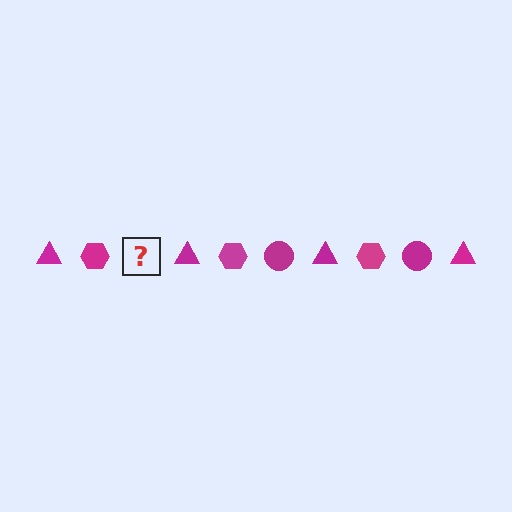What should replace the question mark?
The question mark should be replaced with a magenta circle.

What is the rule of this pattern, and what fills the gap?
The rule is that the pattern cycles through triangle, hexagon, circle shapes in magenta. The gap should be filled with a magenta circle.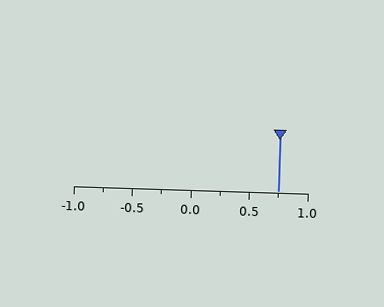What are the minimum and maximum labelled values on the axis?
The axis runs from -1.0 to 1.0.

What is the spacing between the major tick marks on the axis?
The major ticks are spaced 0.5 apart.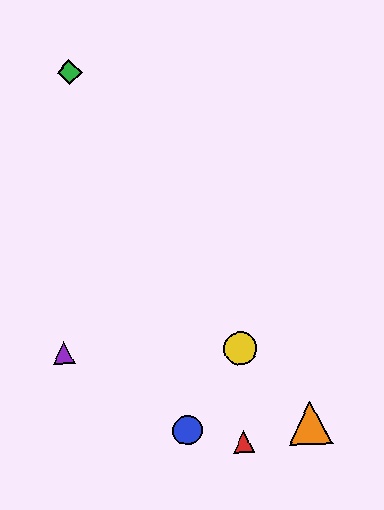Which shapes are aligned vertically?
The red triangle, the yellow circle are aligned vertically.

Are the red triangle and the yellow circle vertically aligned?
Yes, both are at x≈243.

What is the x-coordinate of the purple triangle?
The purple triangle is at x≈64.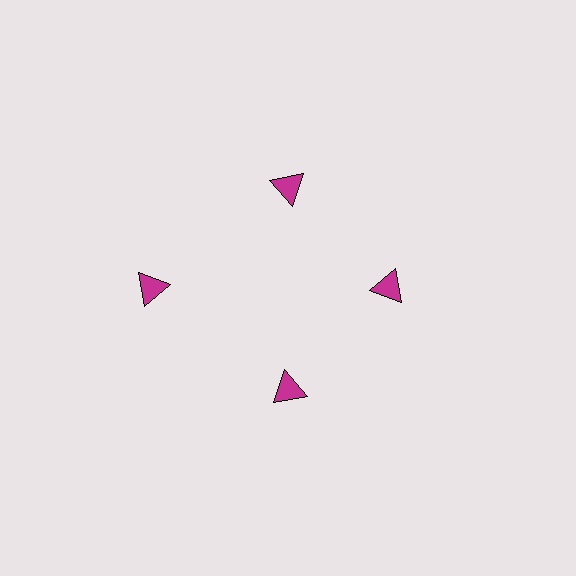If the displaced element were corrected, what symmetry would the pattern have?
It would have 4-fold rotational symmetry — the pattern would map onto itself every 90 degrees.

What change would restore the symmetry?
The symmetry would be restored by moving it inward, back onto the ring so that all 4 triangles sit at equal angles and equal distance from the center.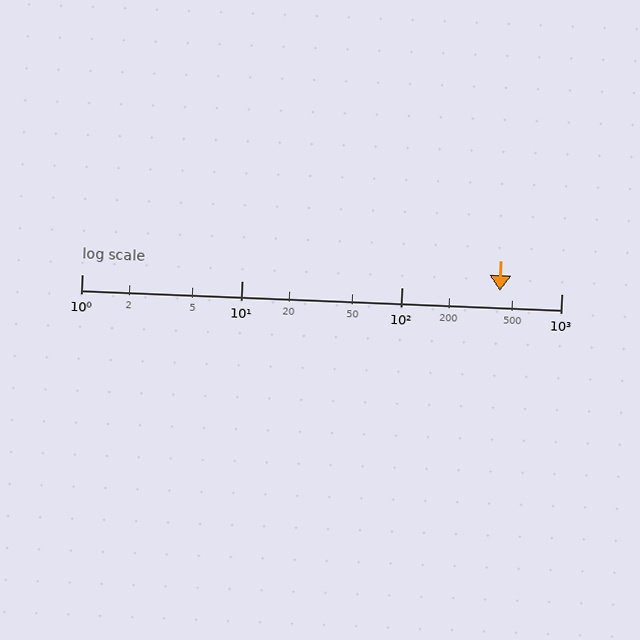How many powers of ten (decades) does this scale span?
The scale spans 3 decades, from 1 to 1000.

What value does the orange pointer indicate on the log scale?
The pointer indicates approximately 410.